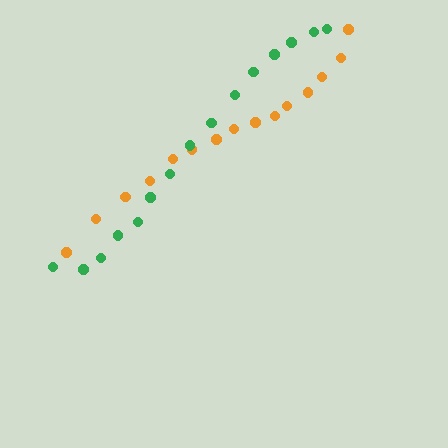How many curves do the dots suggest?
There are 2 distinct paths.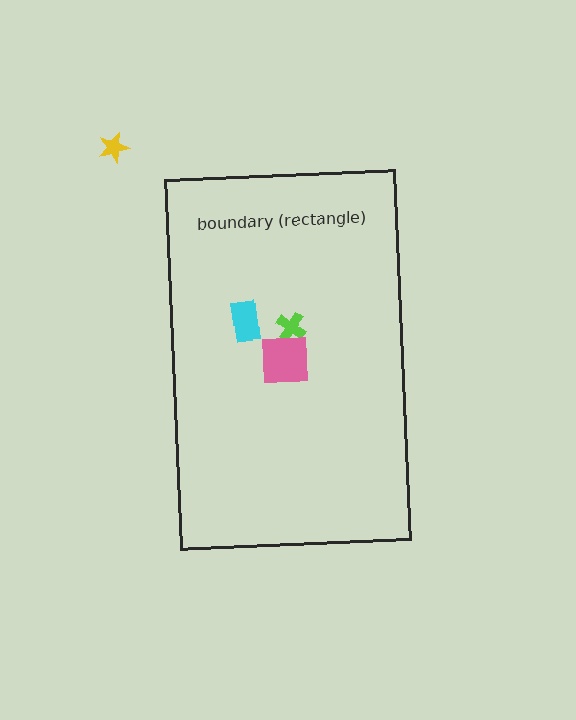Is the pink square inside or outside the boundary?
Inside.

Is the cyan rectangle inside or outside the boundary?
Inside.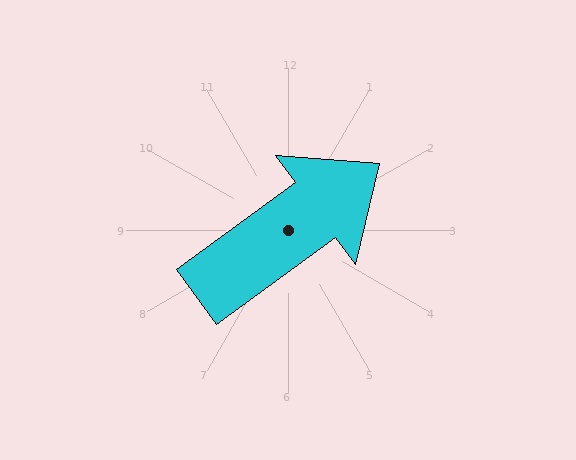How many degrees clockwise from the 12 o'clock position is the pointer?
Approximately 54 degrees.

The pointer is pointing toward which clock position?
Roughly 2 o'clock.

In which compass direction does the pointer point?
Northeast.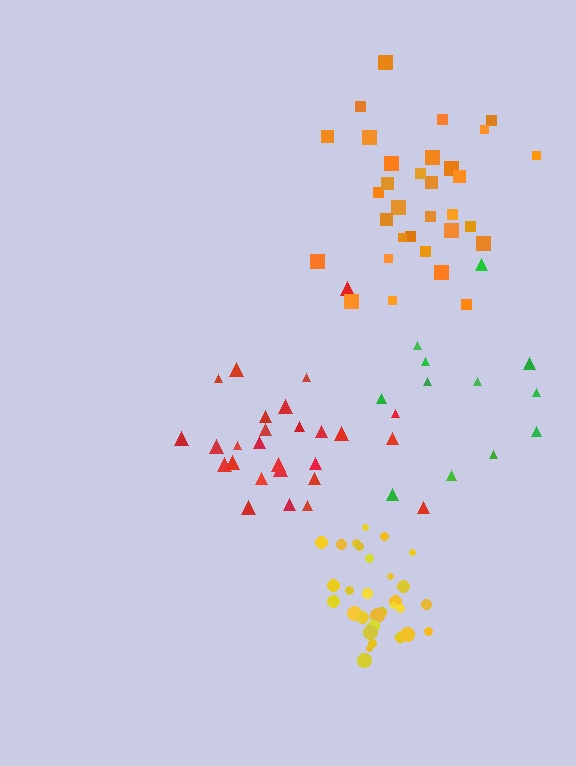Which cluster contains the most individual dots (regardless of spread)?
Orange (32).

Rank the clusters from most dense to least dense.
yellow, orange, red, green.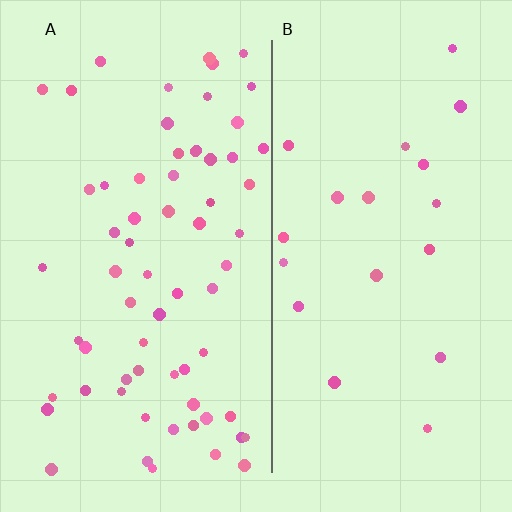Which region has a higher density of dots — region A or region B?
A (the left).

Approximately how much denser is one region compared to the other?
Approximately 3.3× — region A over region B.